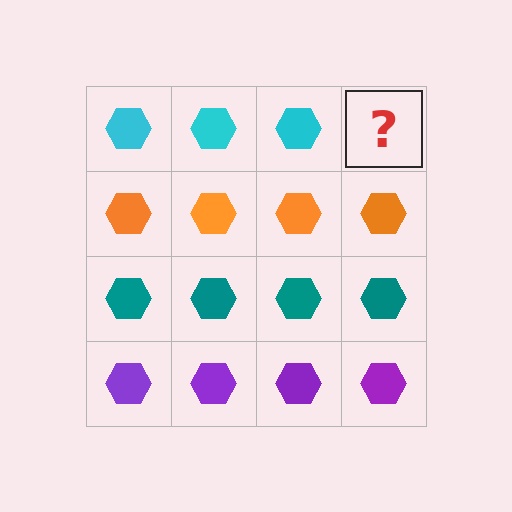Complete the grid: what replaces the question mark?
The question mark should be replaced with a cyan hexagon.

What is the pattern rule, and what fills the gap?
The rule is that each row has a consistent color. The gap should be filled with a cyan hexagon.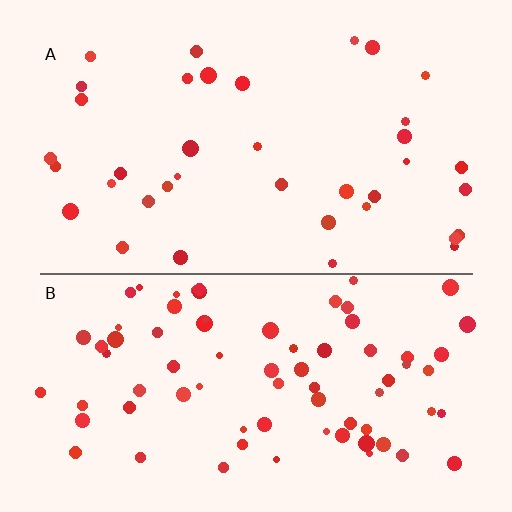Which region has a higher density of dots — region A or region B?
B (the bottom).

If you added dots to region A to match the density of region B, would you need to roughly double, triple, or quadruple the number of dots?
Approximately double.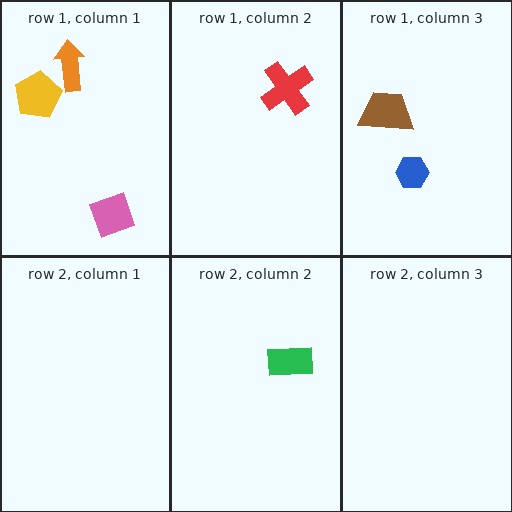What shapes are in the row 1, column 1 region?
The pink square, the orange arrow, the yellow pentagon.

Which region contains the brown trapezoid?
The row 1, column 3 region.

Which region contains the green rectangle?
The row 2, column 2 region.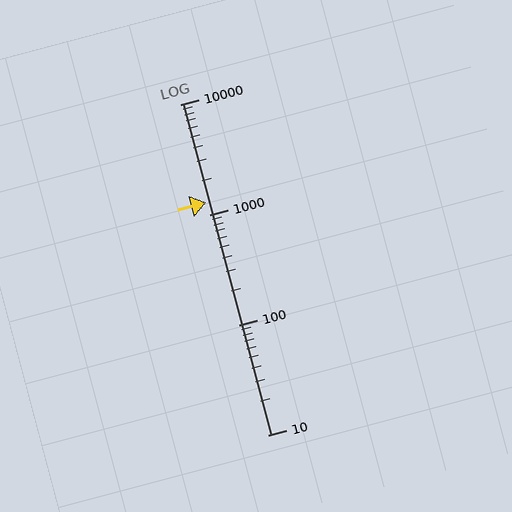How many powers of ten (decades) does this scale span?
The scale spans 3 decades, from 10 to 10000.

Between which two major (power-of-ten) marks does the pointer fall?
The pointer is between 1000 and 10000.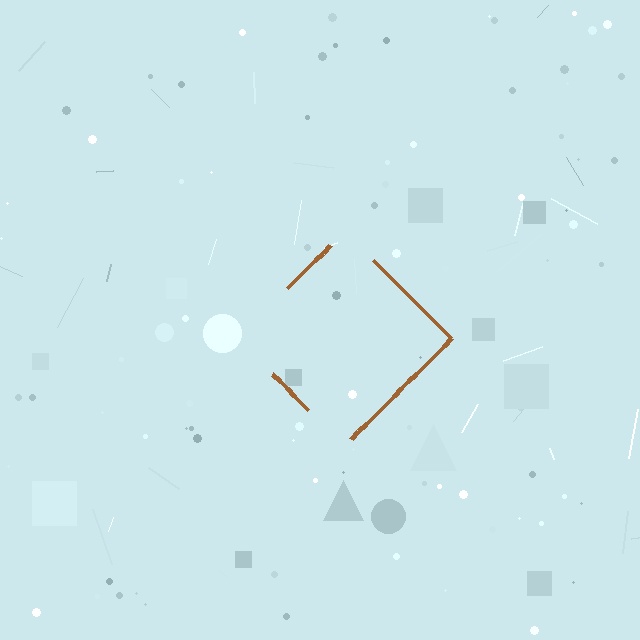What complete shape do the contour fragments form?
The contour fragments form a diamond.